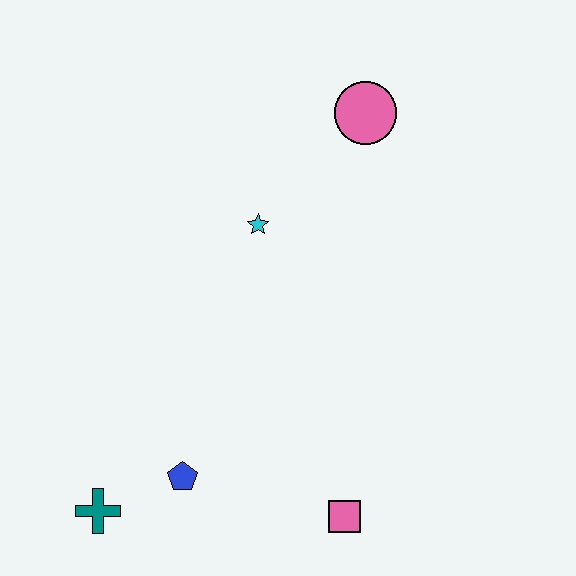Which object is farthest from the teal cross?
The pink circle is farthest from the teal cross.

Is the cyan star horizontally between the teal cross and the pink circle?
Yes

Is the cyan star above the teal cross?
Yes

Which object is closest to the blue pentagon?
The teal cross is closest to the blue pentagon.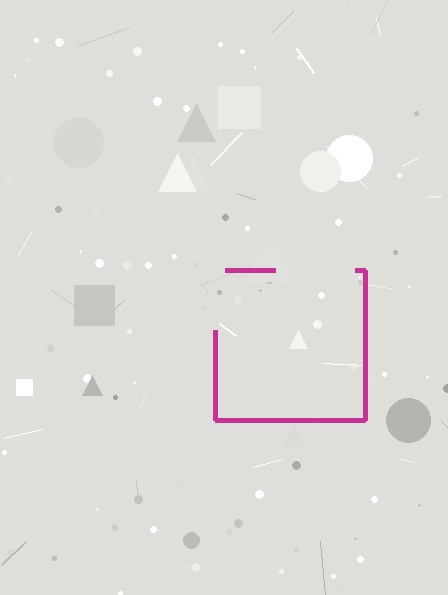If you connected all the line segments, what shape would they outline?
They would outline a square.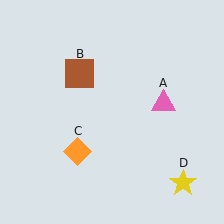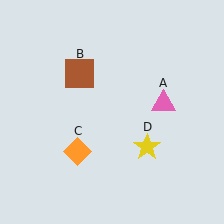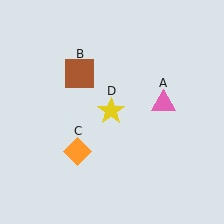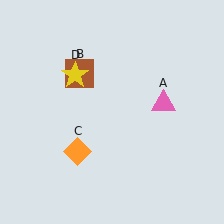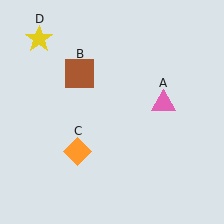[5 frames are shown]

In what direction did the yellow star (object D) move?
The yellow star (object D) moved up and to the left.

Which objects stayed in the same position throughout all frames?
Pink triangle (object A) and brown square (object B) and orange diamond (object C) remained stationary.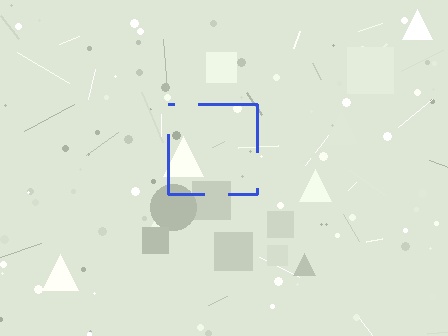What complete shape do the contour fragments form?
The contour fragments form a square.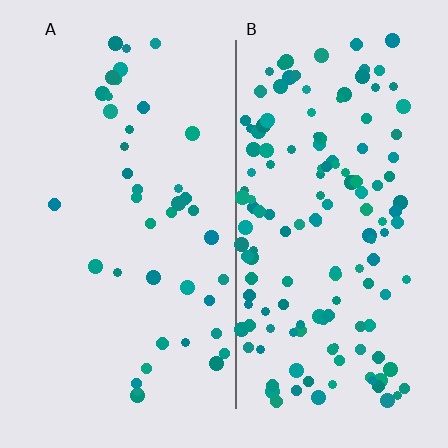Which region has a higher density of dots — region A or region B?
B (the right).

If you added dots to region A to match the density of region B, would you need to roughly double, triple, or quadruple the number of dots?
Approximately quadruple.